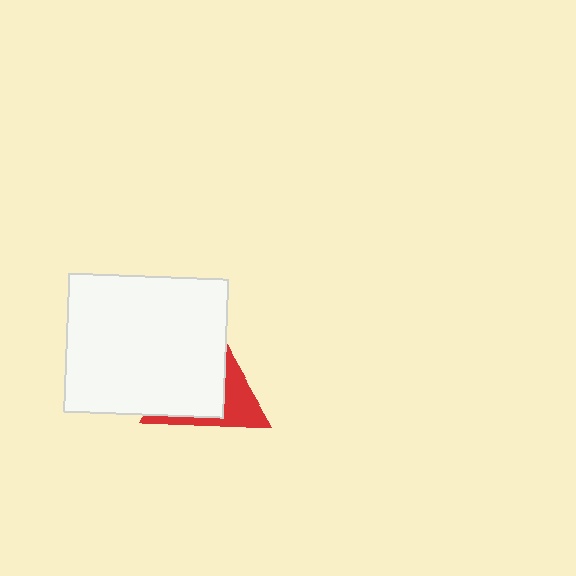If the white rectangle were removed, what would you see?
You would see the complete red triangle.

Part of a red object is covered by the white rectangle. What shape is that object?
It is a triangle.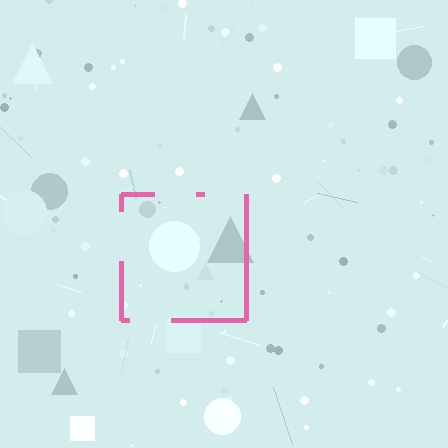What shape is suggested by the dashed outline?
The dashed outline suggests a square.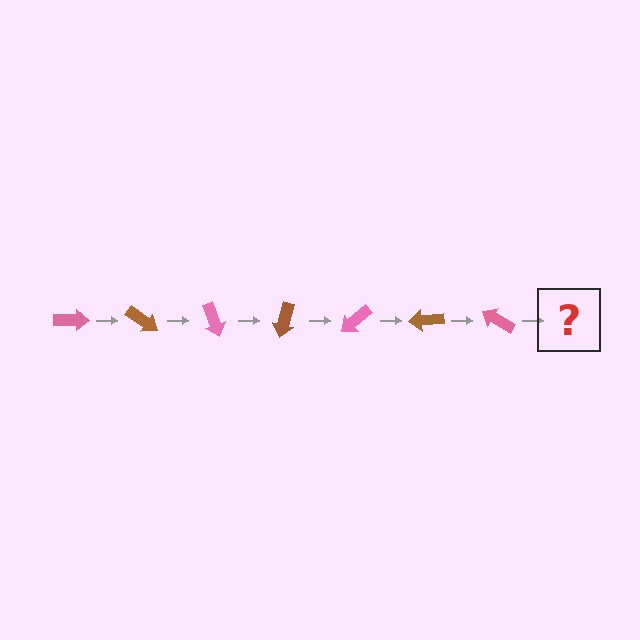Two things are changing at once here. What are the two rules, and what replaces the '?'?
The two rules are that it rotates 35 degrees each step and the color cycles through pink and brown. The '?' should be a brown arrow, rotated 245 degrees from the start.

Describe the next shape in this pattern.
It should be a brown arrow, rotated 245 degrees from the start.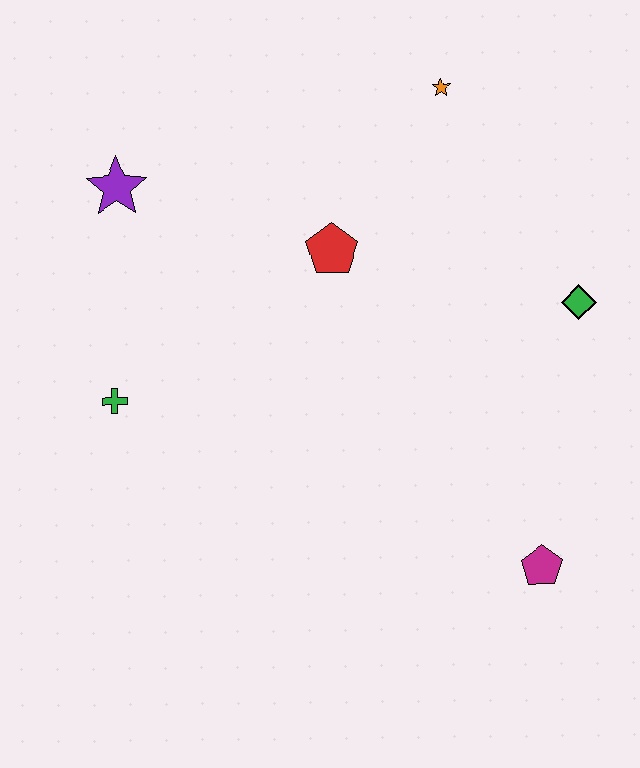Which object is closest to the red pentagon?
The orange star is closest to the red pentagon.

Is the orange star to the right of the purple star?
Yes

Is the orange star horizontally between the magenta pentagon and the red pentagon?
Yes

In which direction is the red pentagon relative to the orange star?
The red pentagon is below the orange star.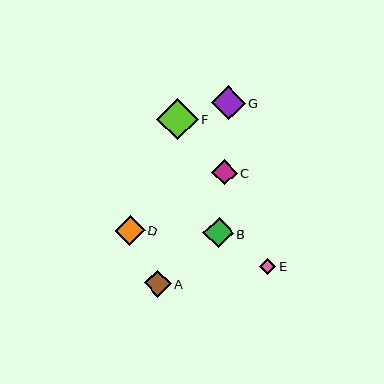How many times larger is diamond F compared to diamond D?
Diamond F is approximately 1.4 times the size of diamond D.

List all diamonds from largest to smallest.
From largest to smallest: F, G, B, D, A, C, E.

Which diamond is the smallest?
Diamond E is the smallest with a size of approximately 16 pixels.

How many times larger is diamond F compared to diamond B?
Diamond F is approximately 1.4 times the size of diamond B.